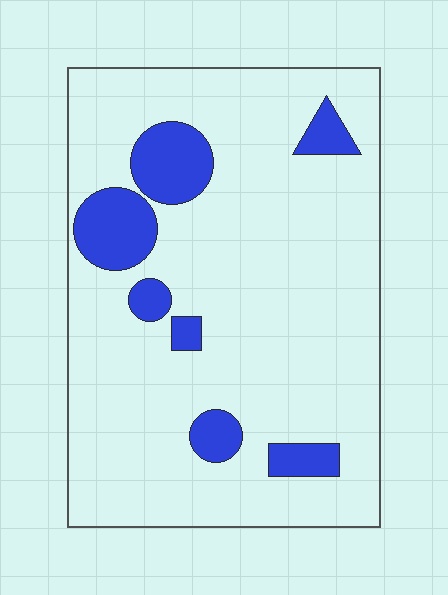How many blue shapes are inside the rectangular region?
7.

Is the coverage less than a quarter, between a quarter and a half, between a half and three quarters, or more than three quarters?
Less than a quarter.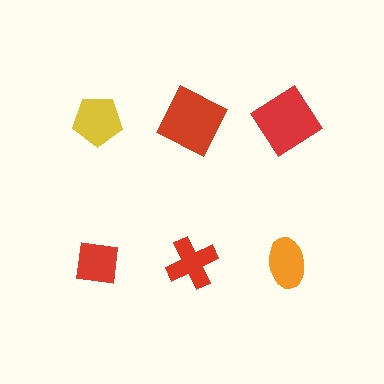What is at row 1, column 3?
A red diamond.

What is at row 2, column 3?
An orange ellipse.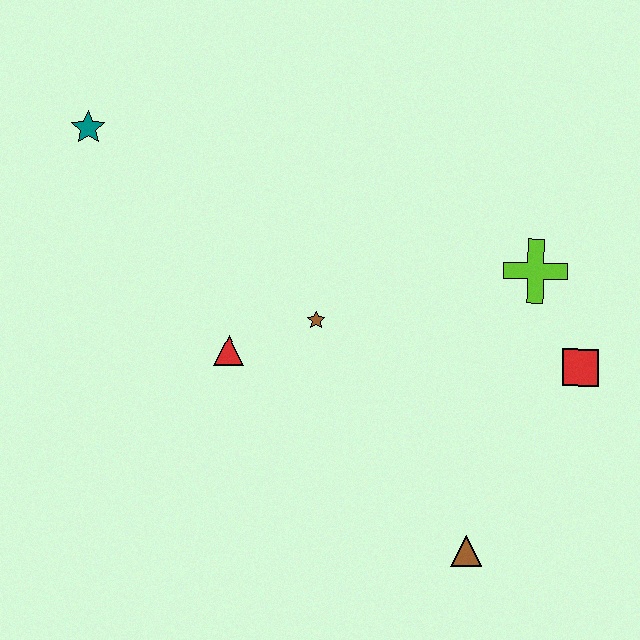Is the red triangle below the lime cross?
Yes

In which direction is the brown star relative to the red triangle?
The brown star is to the right of the red triangle.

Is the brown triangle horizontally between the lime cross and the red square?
No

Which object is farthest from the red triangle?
The red square is farthest from the red triangle.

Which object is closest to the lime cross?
The red square is closest to the lime cross.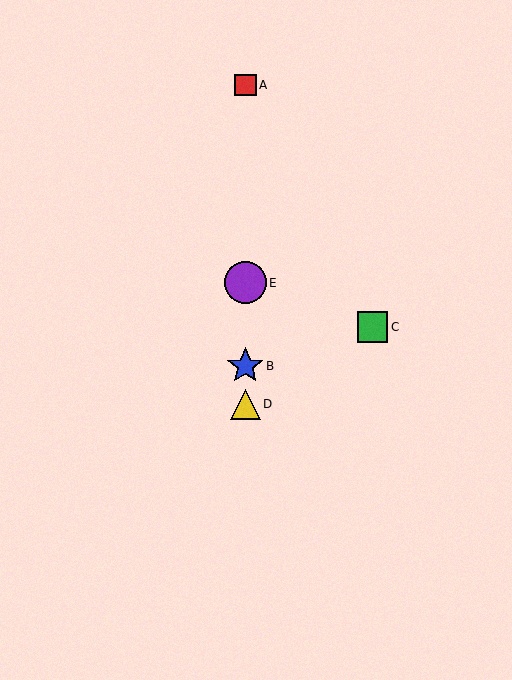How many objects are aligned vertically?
4 objects (A, B, D, E) are aligned vertically.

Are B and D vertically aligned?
Yes, both are at x≈245.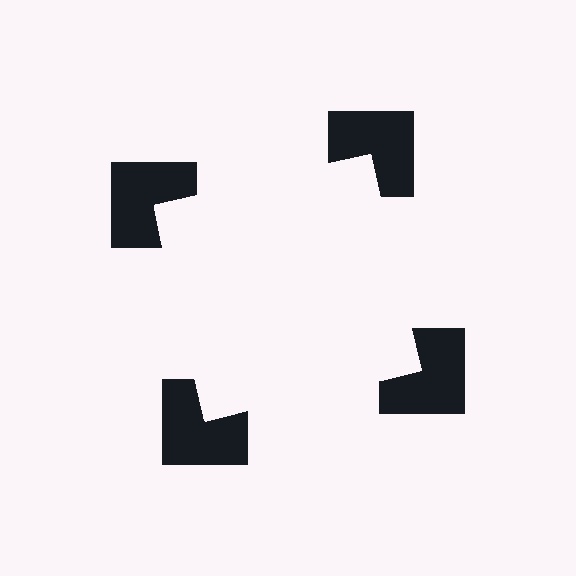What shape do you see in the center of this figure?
An illusory square — its edges are inferred from the aligned wedge cuts in the notched squares, not physically drawn.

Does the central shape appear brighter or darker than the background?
It typically appears slightly brighter than the background, even though no actual brightness change is drawn.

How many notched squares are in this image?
There are 4 — one at each vertex of the illusory square.